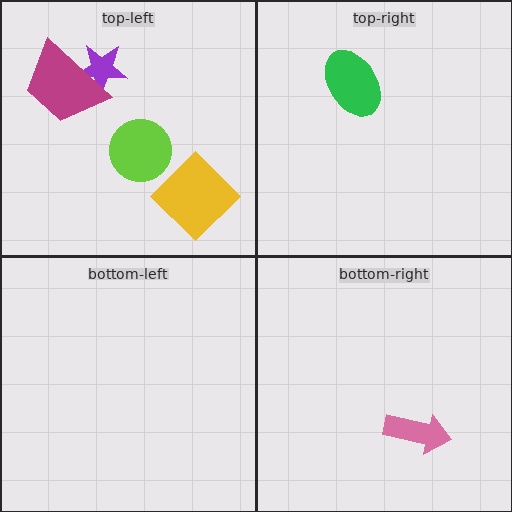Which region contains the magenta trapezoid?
The top-left region.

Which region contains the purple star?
The top-left region.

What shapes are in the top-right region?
The green ellipse.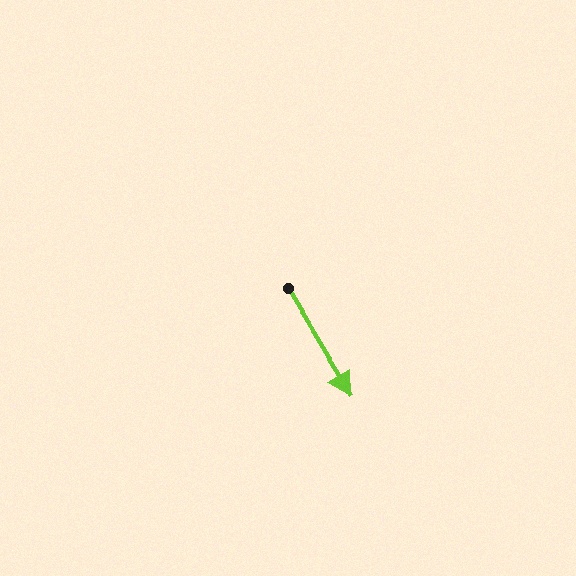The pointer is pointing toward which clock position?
Roughly 5 o'clock.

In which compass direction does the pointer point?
Southeast.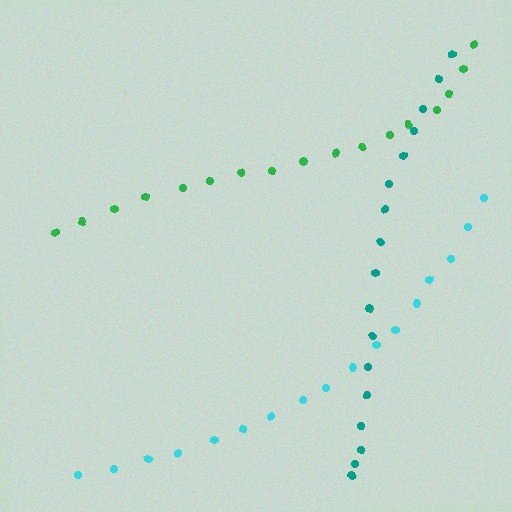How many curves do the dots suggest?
There are 3 distinct paths.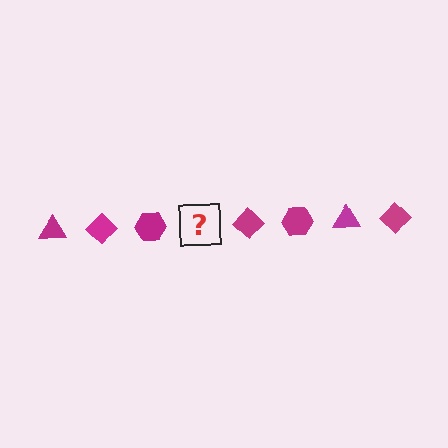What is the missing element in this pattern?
The missing element is a magenta triangle.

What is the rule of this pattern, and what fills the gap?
The rule is that the pattern cycles through triangle, diamond, hexagon shapes in magenta. The gap should be filled with a magenta triangle.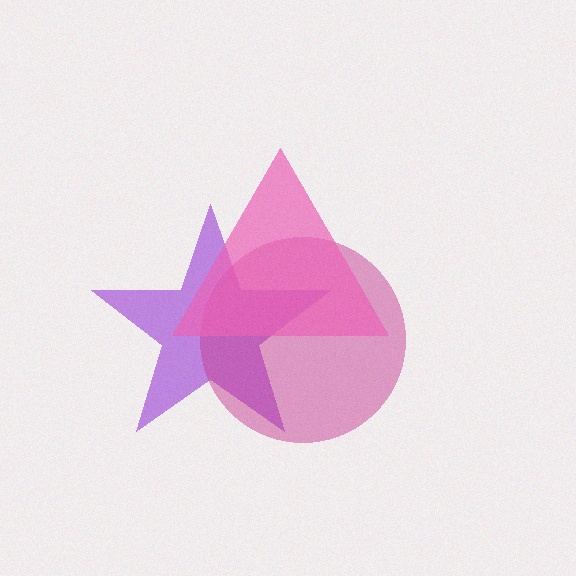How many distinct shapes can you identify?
There are 3 distinct shapes: a purple star, a magenta circle, a pink triangle.